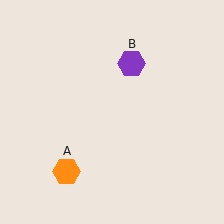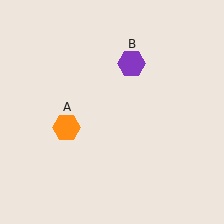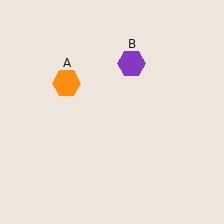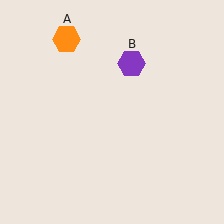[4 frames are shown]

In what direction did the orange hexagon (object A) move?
The orange hexagon (object A) moved up.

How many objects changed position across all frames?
1 object changed position: orange hexagon (object A).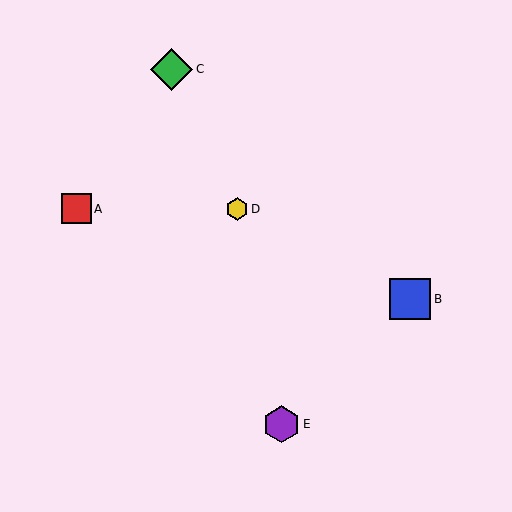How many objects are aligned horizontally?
2 objects (A, D) are aligned horizontally.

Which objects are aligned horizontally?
Objects A, D are aligned horizontally.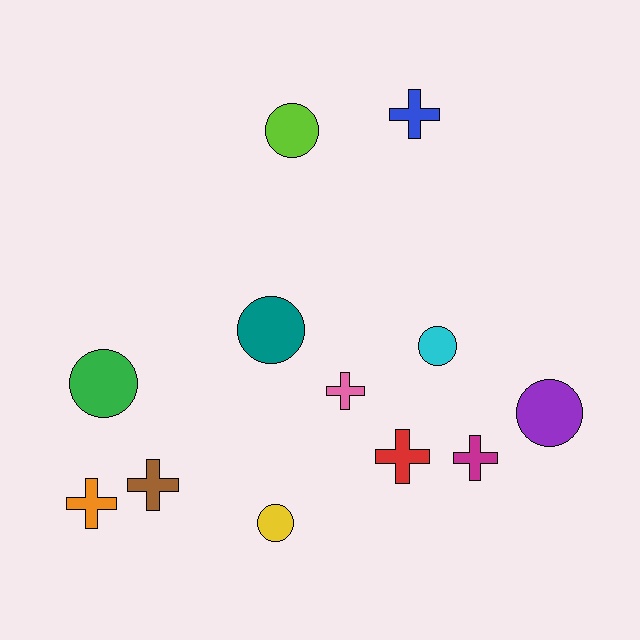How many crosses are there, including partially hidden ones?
There are 6 crosses.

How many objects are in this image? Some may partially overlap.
There are 12 objects.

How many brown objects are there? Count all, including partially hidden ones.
There is 1 brown object.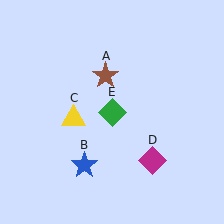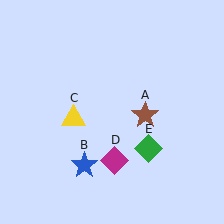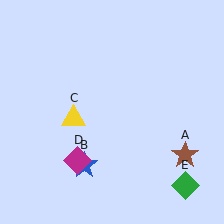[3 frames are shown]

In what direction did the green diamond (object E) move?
The green diamond (object E) moved down and to the right.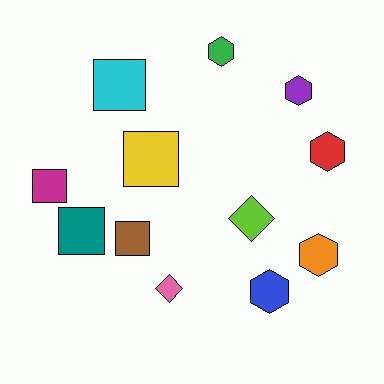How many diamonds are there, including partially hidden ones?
There are 2 diamonds.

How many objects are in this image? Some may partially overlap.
There are 12 objects.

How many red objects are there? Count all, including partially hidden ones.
There is 1 red object.